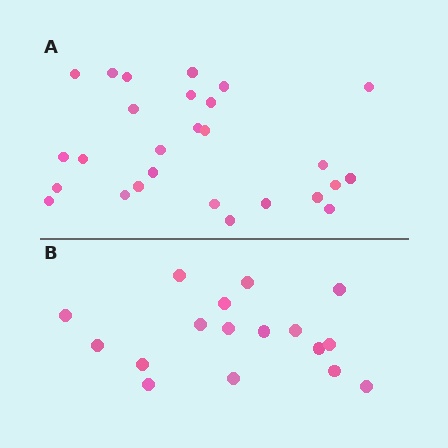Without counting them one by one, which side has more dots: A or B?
Region A (the top region) has more dots.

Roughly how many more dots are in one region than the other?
Region A has roughly 10 or so more dots than region B.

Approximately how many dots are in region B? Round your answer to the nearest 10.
About 20 dots. (The exact count is 17, which rounds to 20.)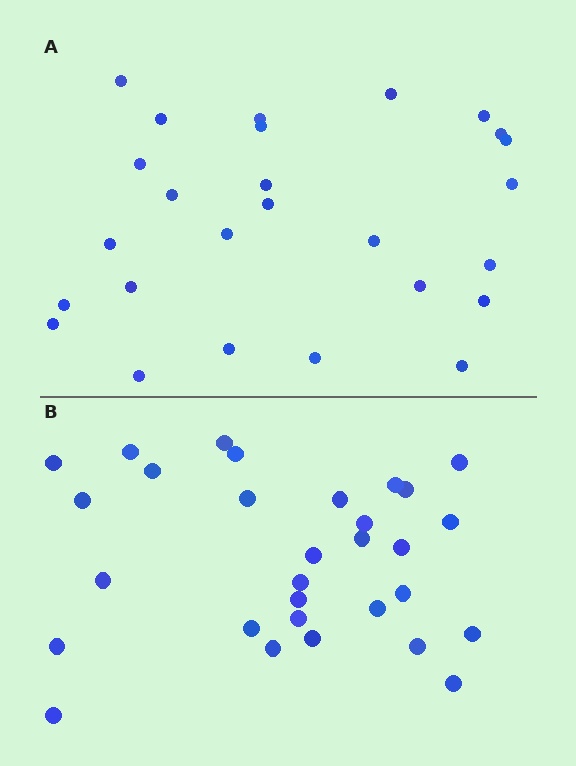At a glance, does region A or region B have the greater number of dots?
Region B (the bottom region) has more dots.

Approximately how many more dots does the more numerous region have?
Region B has about 4 more dots than region A.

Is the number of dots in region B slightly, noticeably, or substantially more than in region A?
Region B has only slightly more — the two regions are fairly close. The ratio is roughly 1.2 to 1.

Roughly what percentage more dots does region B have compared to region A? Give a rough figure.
About 15% more.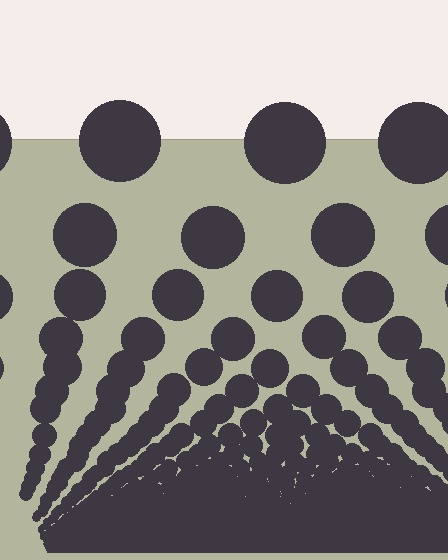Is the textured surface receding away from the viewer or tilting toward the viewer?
The surface appears to tilt toward the viewer. Texture elements get larger and sparser toward the top.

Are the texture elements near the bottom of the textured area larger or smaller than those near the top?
Smaller. The gradient is inverted — elements near the bottom are smaller and denser.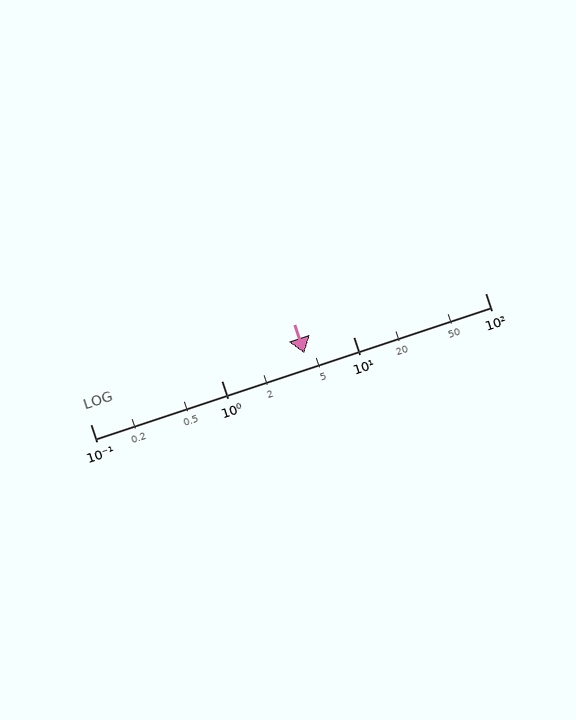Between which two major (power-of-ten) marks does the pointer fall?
The pointer is between 1 and 10.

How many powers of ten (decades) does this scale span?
The scale spans 3 decades, from 0.1 to 100.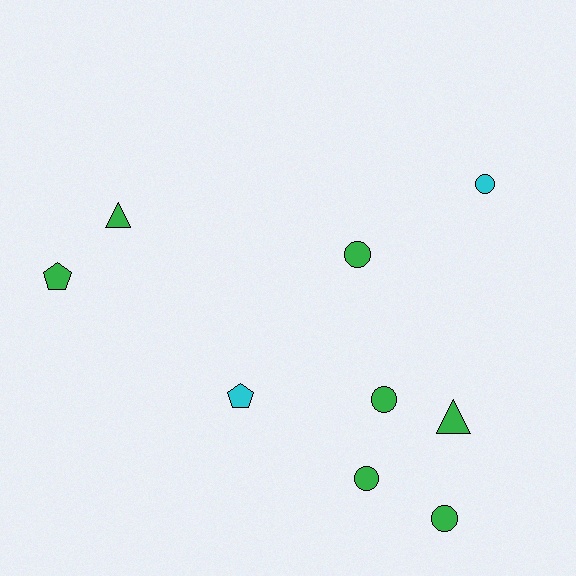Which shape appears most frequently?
Circle, with 5 objects.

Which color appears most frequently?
Green, with 7 objects.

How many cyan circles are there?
There is 1 cyan circle.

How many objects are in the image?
There are 9 objects.